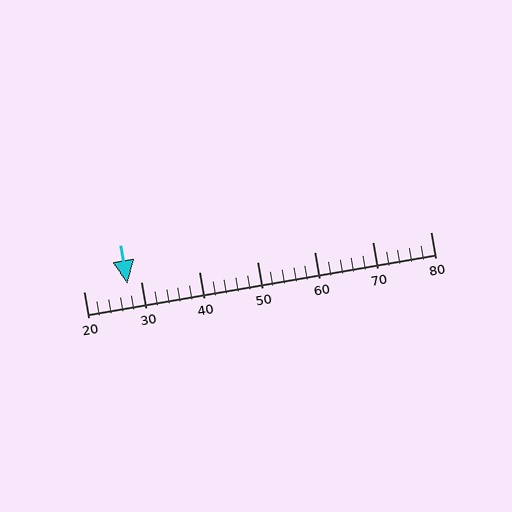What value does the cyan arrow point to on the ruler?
The cyan arrow points to approximately 28.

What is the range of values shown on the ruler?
The ruler shows values from 20 to 80.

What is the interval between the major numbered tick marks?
The major tick marks are spaced 10 units apart.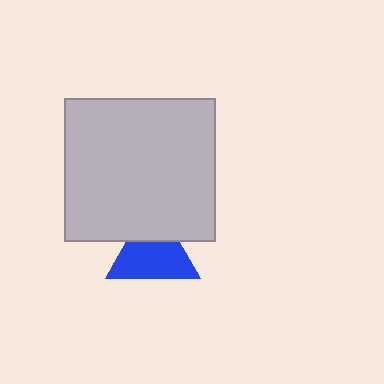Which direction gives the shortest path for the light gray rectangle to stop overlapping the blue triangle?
Moving up gives the shortest separation.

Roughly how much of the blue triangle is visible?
Most of it is visible (roughly 69%).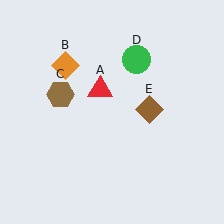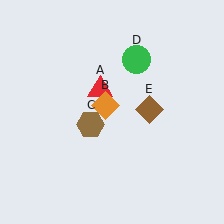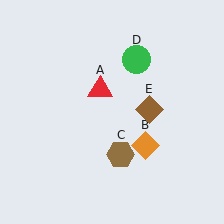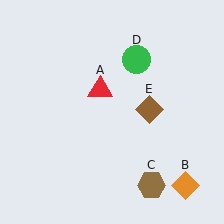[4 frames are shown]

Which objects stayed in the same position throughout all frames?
Red triangle (object A) and green circle (object D) and brown diamond (object E) remained stationary.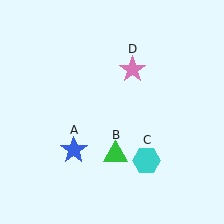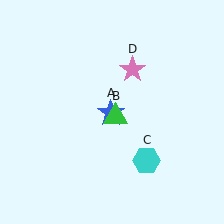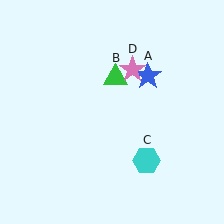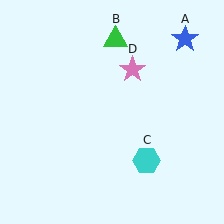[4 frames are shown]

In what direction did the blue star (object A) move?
The blue star (object A) moved up and to the right.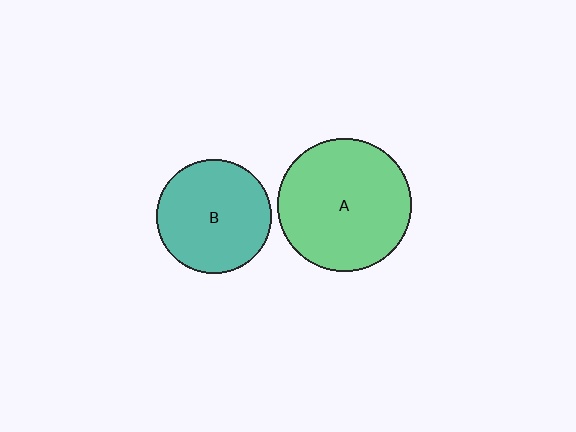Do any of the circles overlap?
No, none of the circles overlap.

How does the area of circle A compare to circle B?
Approximately 1.4 times.